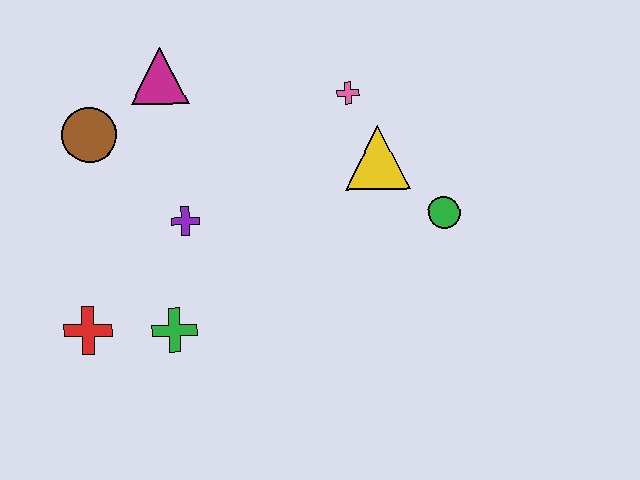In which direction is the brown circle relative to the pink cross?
The brown circle is to the left of the pink cross.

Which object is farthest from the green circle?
The red cross is farthest from the green circle.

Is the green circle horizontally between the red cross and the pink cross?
No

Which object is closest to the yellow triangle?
The pink cross is closest to the yellow triangle.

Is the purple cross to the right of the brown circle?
Yes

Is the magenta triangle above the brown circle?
Yes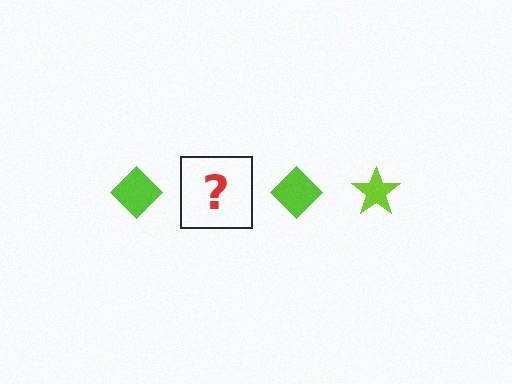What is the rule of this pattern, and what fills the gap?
The rule is that the pattern cycles through diamond, star shapes in lime. The gap should be filled with a lime star.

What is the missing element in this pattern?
The missing element is a lime star.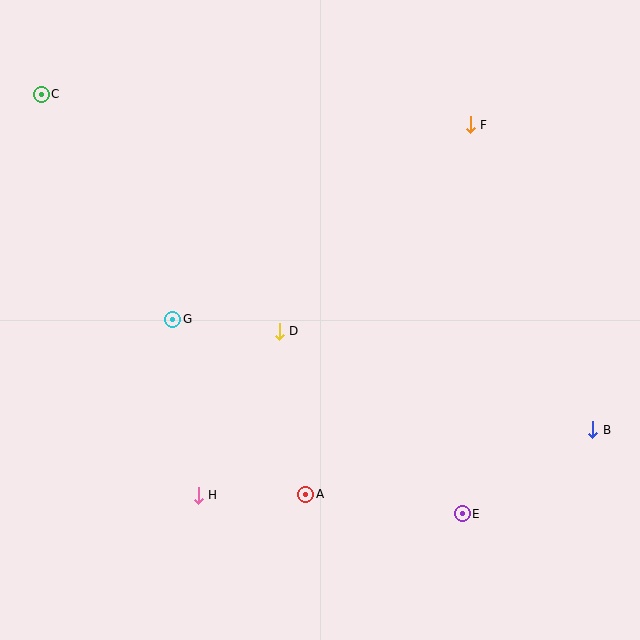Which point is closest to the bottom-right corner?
Point B is closest to the bottom-right corner.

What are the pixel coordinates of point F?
Point F is at (470, 125).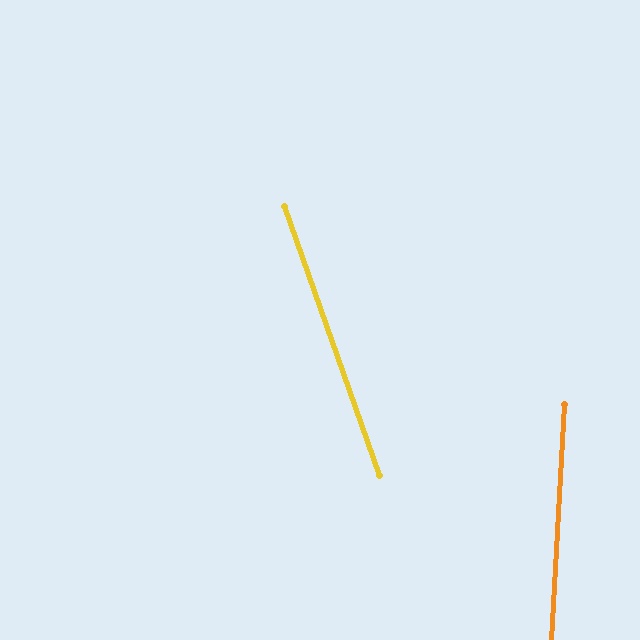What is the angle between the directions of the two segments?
Approximately 23 degrees.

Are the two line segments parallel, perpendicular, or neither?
Neither parallel nor perpendicular — they differ by about 23°.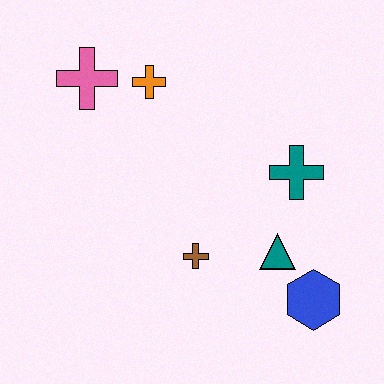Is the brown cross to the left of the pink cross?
No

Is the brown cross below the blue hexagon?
No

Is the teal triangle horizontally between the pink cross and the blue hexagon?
Yes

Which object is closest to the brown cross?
The teal triangle is closest to the brown cross.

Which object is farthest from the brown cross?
The pink cross is farthest from the brown cross.